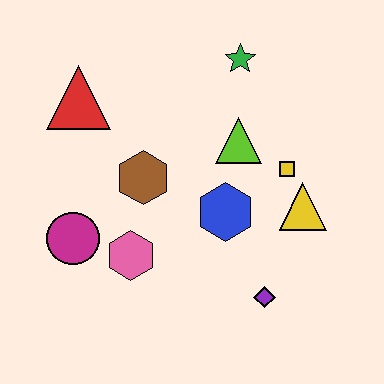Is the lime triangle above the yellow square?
Yes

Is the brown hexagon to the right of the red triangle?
Yes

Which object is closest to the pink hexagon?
The magenta circle is closest to the pink hexagon.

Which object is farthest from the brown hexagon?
The purple diamond is farthest from the brown hexagon.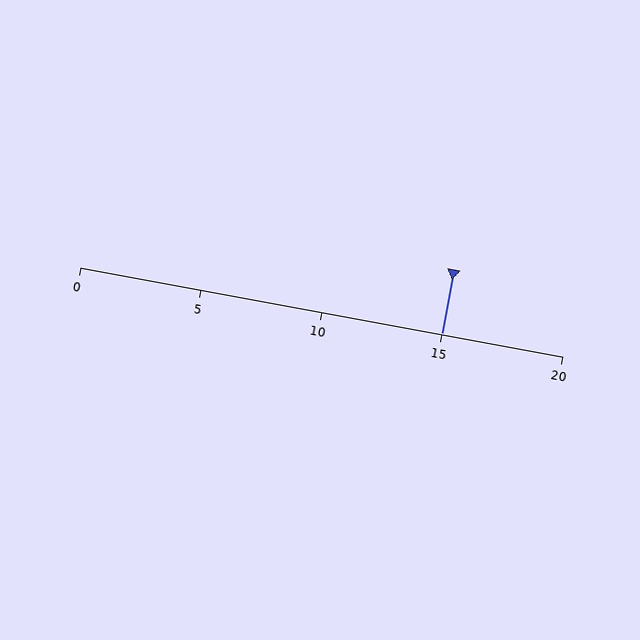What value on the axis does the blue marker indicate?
The marker indicates approximately 15.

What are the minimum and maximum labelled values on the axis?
The axis runs from 0 to 20.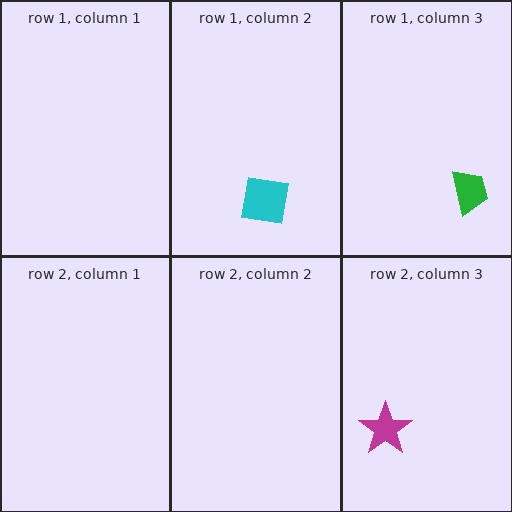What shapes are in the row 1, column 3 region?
The green trapezoid.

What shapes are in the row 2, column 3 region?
The magenta star.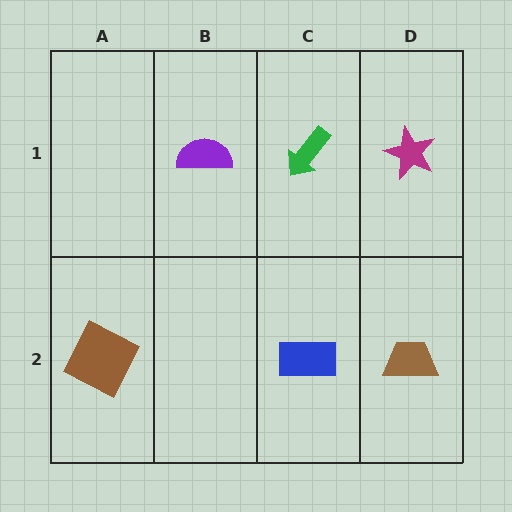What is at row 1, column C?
A green arrow.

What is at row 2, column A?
A brown square.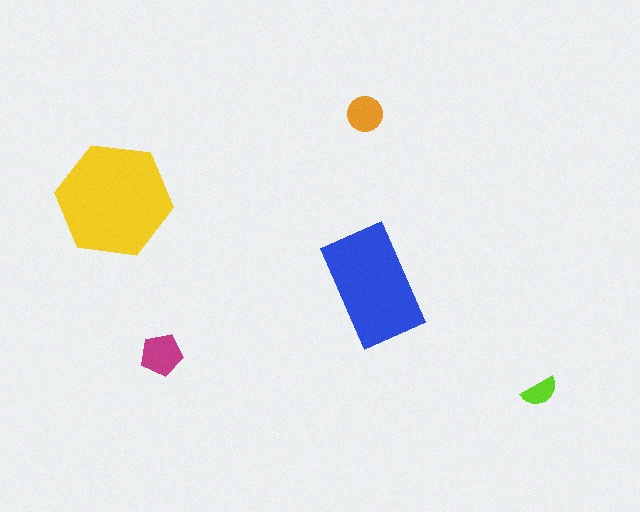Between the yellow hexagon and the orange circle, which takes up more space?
The yellow hexagon.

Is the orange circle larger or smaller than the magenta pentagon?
Smaller.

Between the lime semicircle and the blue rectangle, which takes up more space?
The blue rectangle.